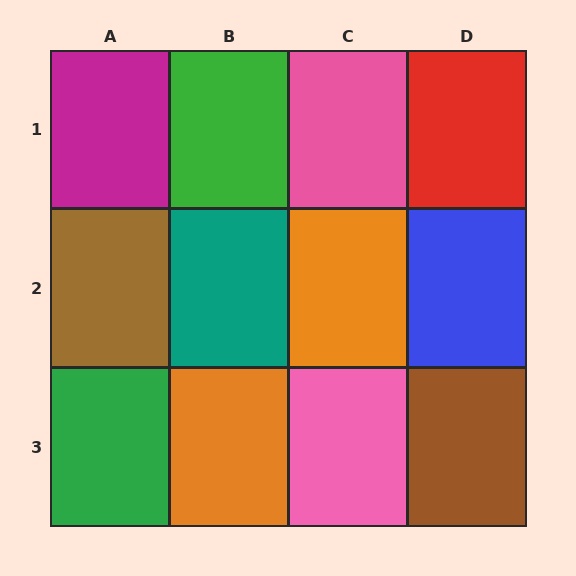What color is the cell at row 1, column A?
Magenta.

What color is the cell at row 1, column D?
Red.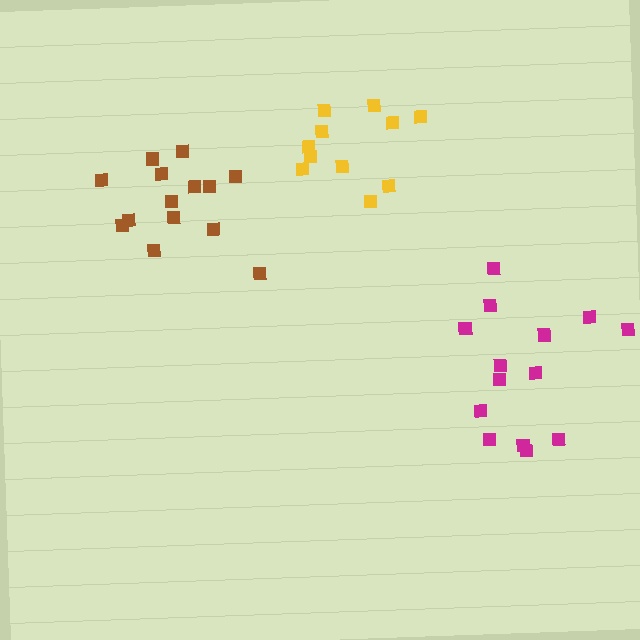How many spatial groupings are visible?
There are 3 spatial groupings.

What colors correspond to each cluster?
The clusters are colored: yellow, brown, magenta.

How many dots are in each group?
Group 1: 11 dots, Group 2: 14 dots, Group 3: 14 dots (39 total).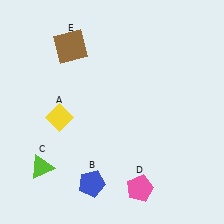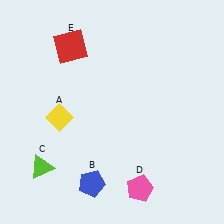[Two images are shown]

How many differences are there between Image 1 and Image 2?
There is 1 difference between the two images.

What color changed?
The square (E) changed from brown in Image 1 to red in Image 2.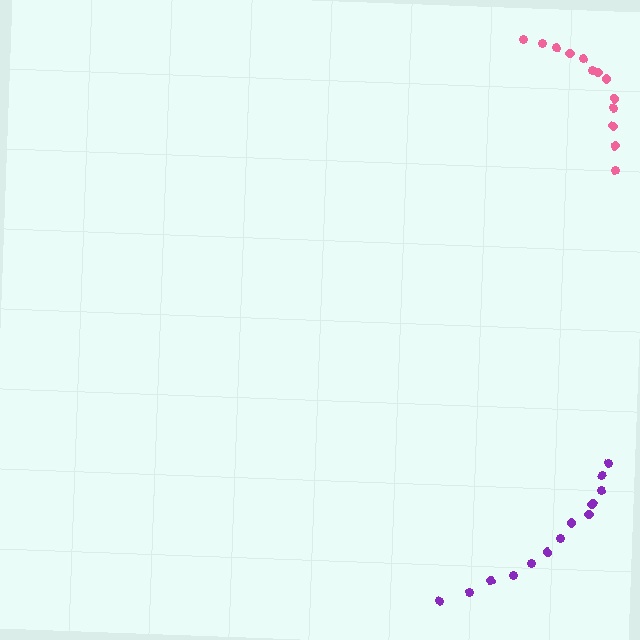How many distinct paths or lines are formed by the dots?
There are 2 distinct paths.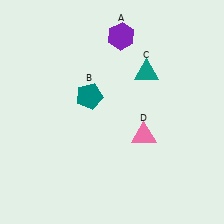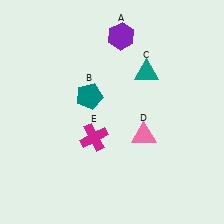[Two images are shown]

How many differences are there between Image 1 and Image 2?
There is 1 difference between the two images.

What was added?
A magenta cross (E) was added in Image 2.